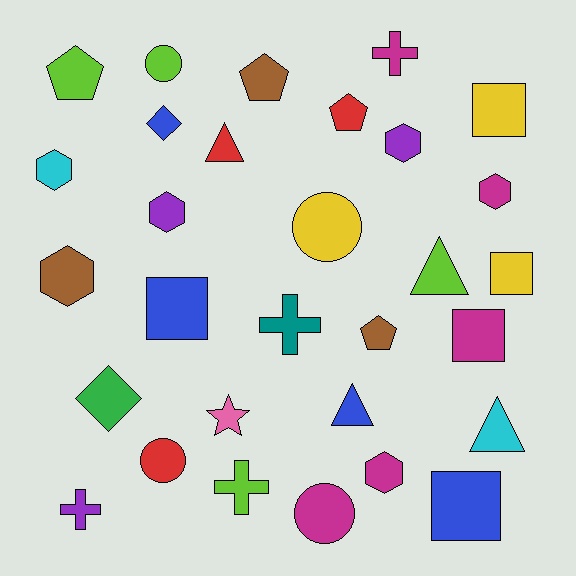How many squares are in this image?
There are 5 squares.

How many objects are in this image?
There are 30 objects.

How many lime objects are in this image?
There are 4 lime objects.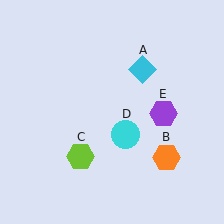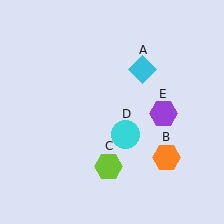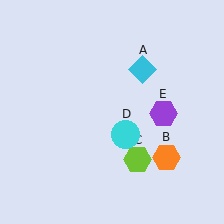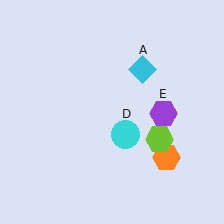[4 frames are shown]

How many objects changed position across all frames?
1 object changed position: lime hexagon (object C).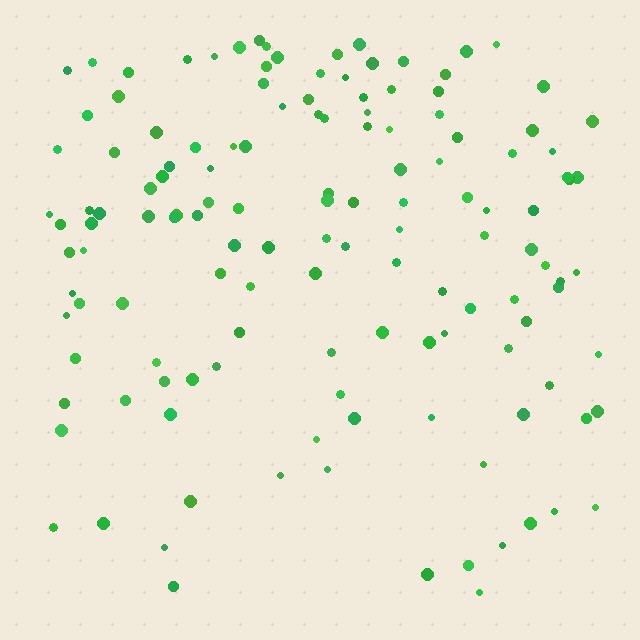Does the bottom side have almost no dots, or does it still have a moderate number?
Still a moderate number, just noticeably fewer than the top.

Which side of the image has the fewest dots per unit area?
The bottom.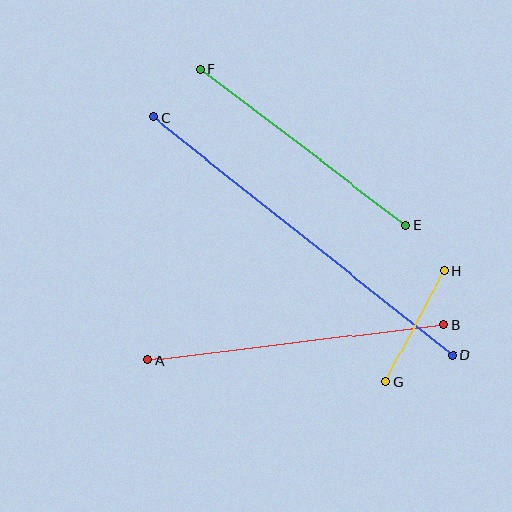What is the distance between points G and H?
The distance is approximately 125 pixels.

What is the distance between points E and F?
The distance is approximately 258 pixels.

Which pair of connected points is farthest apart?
Points C and D are farthest apart.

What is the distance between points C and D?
The distance is approximately 382 pixels.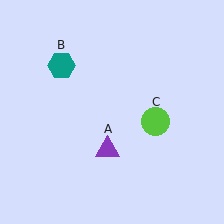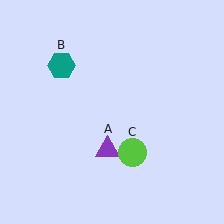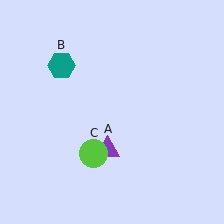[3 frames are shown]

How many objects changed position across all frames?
1 object changed position: lime circle (object C).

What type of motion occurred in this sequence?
The lime circle (object C) rotated clockwise around the center of the scene.